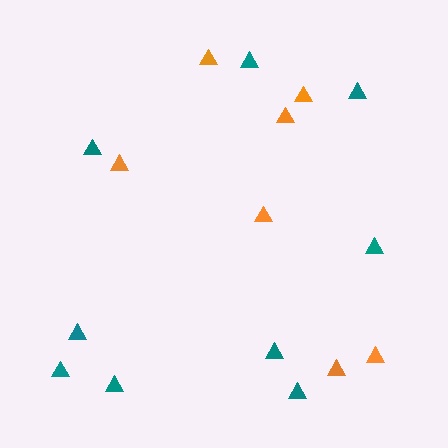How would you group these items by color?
There are 2 groups: one group of orange triangles (7) and one group of teal triangles (9).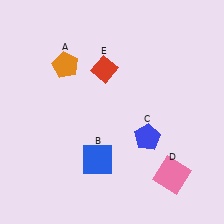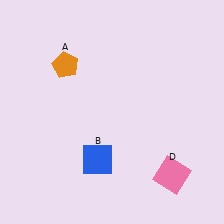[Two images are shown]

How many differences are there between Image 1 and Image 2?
There are 2 differences between the two images.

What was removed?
The blue pentagon (C), the red diamond (E) were removed in Image 2.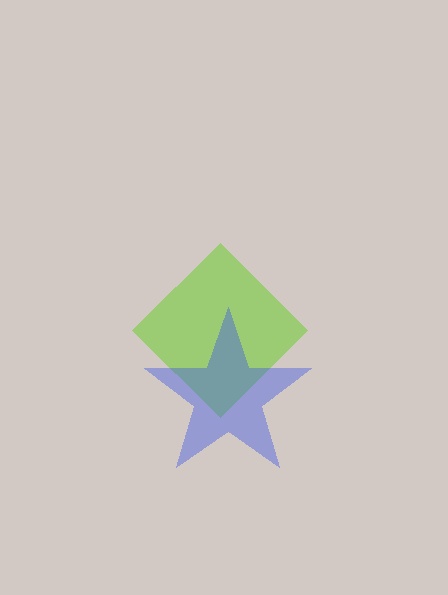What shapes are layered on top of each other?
The layered shapes are: a lime diamond, a blue star.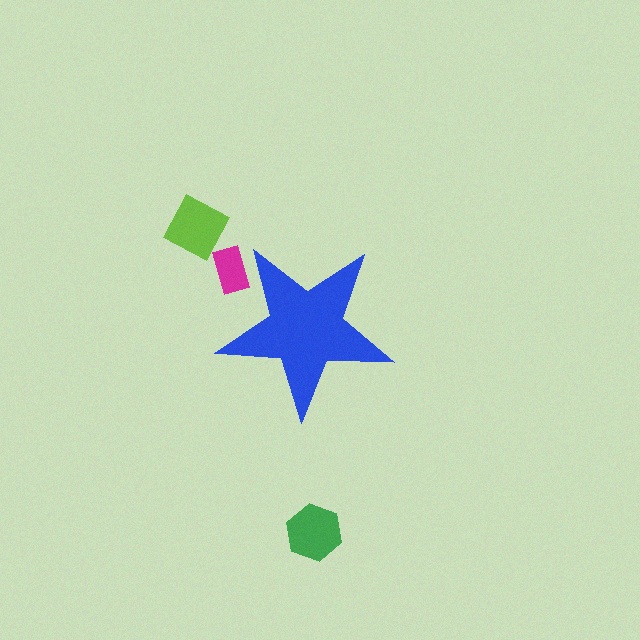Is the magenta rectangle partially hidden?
Yes, the magenta rectangle is partially hidden behind the blue star.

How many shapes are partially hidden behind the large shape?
1 shape is partially hidden.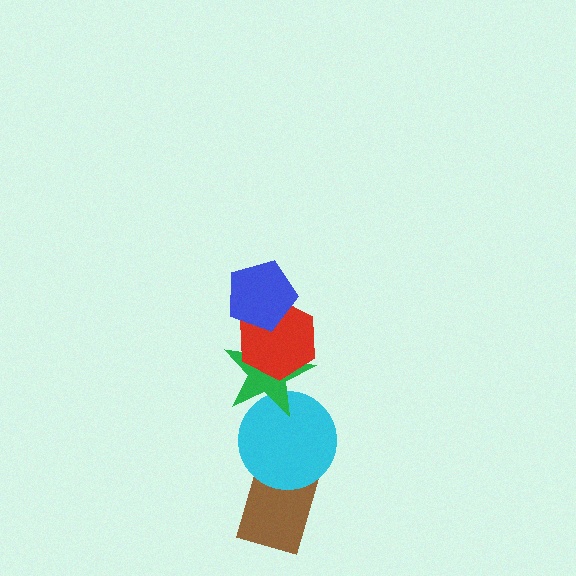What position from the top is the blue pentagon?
The blue pentagon is 1st from the top.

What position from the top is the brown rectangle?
The brown rectangle is 5th from the top.